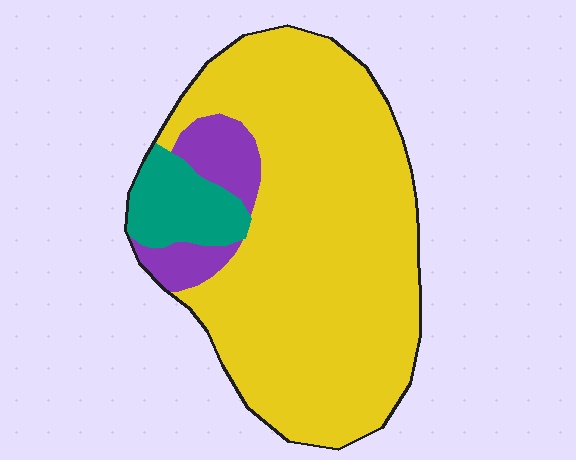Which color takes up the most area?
Yellow, at roughly 80%.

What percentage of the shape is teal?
Teal takes up about one tenth (1/10) of the shape.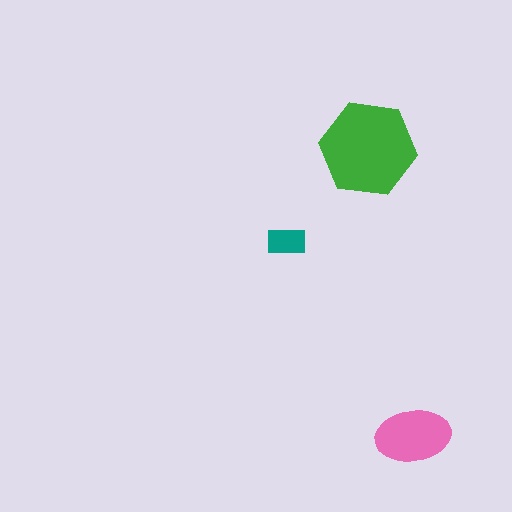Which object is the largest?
The green hexagon.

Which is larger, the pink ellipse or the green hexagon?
The green hexagon.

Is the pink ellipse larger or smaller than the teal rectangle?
Larger.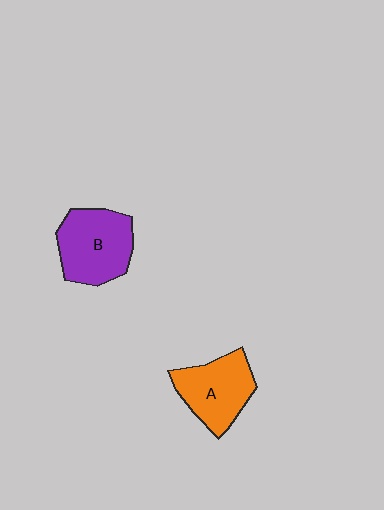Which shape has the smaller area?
Shape A (orange).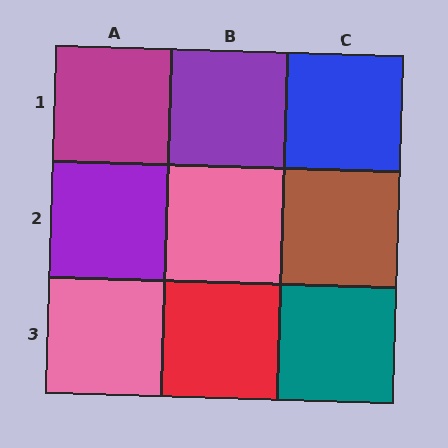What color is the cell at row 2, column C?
Brown.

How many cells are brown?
1 cell is brown.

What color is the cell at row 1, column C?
Blue.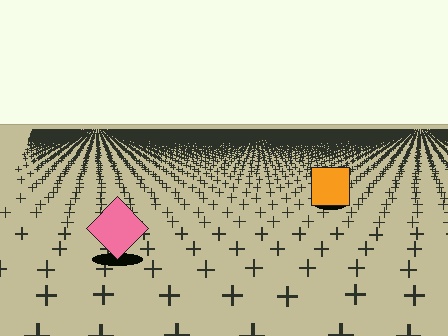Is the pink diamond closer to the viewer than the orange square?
Yes. The pink diamond is closer — you can tell from the texture gradient: the ground texture is coarser near it.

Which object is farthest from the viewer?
The orange square is farthest from the viewer. It appears smaller and the ground texture around it is denser.